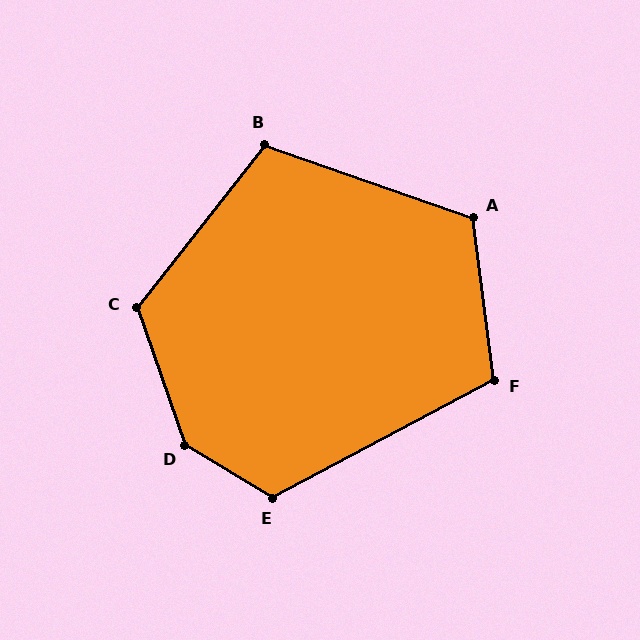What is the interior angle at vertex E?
Approximately 121 degrees (obtuse).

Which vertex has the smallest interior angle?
B, at approximately 109 degrees.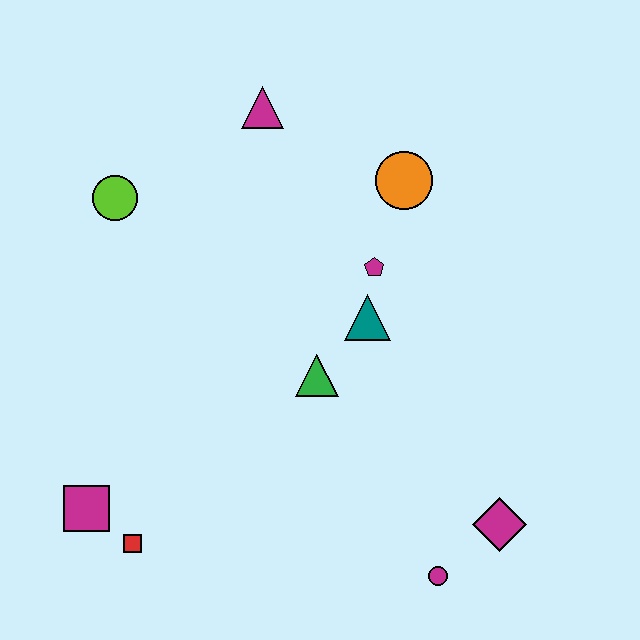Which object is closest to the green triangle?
The teal triangle is closest to the green triangle.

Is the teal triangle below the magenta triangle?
Yes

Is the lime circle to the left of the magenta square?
No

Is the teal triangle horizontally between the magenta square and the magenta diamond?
Yes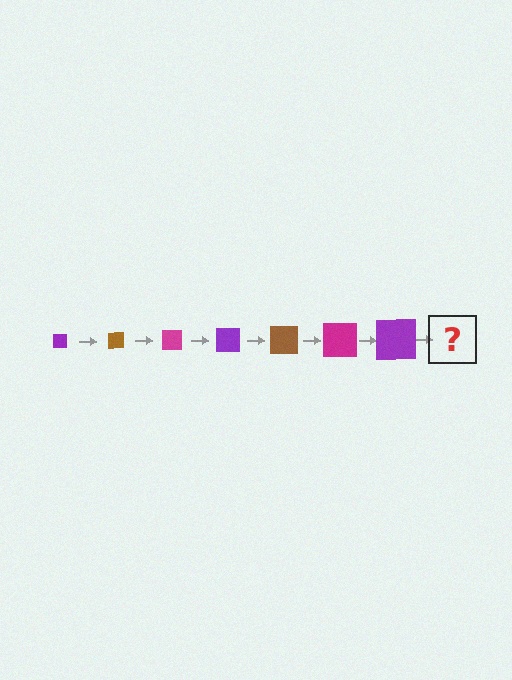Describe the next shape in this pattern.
It should be a brown square, larger than the previous one.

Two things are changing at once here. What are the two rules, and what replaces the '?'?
The two rules are that the square grows larger each step and the color cycles through purple, brown, and magenta. The '?' should be a brown square, larger than the previous one.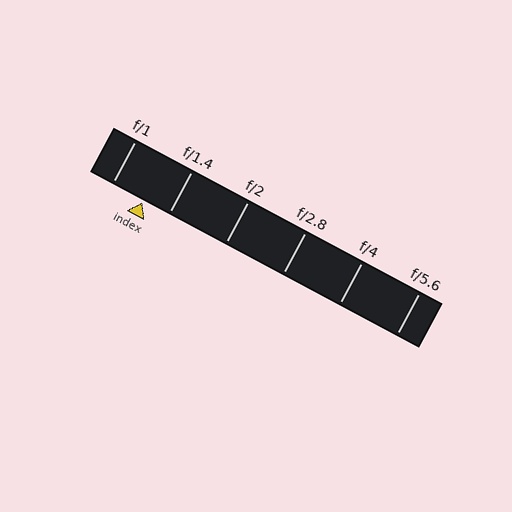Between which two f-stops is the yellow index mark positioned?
The index mark is between f/1 and f/1.4.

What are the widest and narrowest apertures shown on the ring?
The widest aperture shown is f/1 and the narrowest is f/5.6.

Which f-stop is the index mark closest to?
The index mark is closest to f/1.4.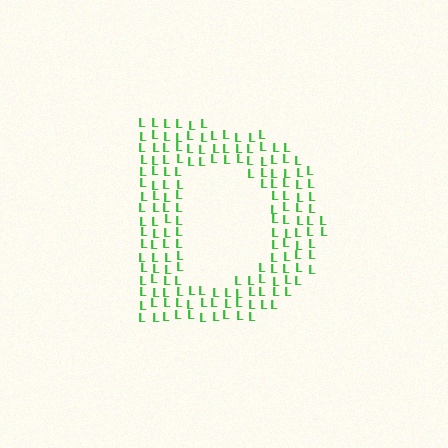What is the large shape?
The large shape is the letter D.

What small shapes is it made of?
It is made of small letter L's.